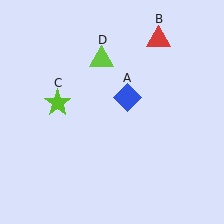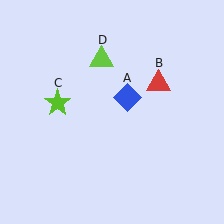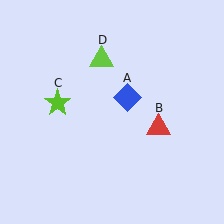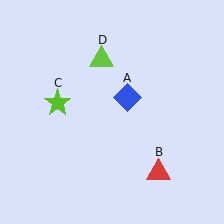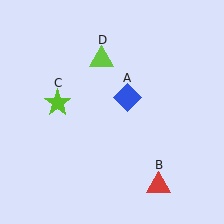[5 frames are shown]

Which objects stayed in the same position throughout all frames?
Blue diamond (object A) and lime star (object C) and lime triangle (object D) remained stationary.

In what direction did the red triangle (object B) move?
The red triangle (object B) moved down.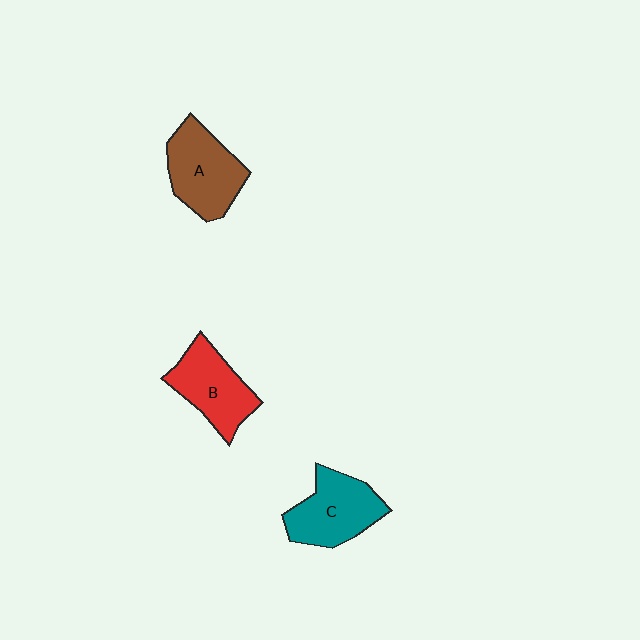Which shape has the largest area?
Shape A (brown).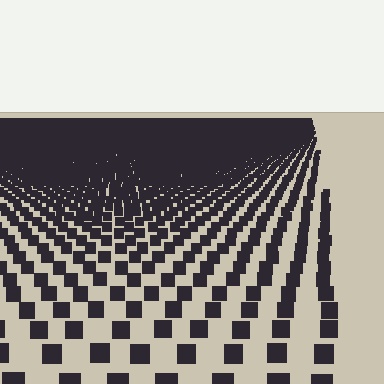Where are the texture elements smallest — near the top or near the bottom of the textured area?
Near the top.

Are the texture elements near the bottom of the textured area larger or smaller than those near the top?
Larger. Near the bottom, elements are closer to the viewer and appear at a bigger on-screen size.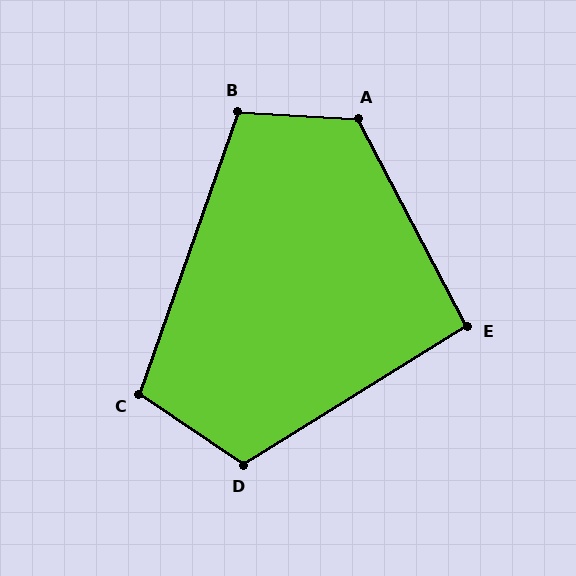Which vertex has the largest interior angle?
A, at approximately 121 degrees.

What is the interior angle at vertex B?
Approximately 106 degrees (obtuse).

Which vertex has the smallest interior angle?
E, at approximately 94 degrees.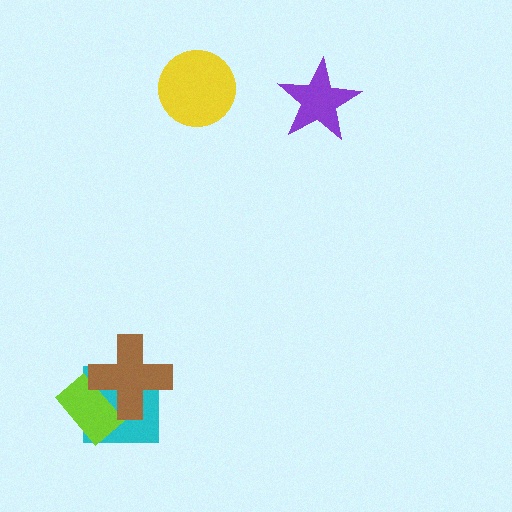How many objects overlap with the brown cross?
2 objects overlap with the brown cross.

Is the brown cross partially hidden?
No, no other shape covers it.